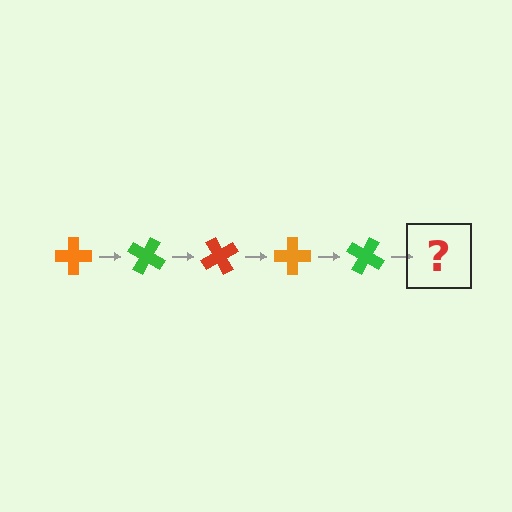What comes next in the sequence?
The next element should be a red cross, rotated 150 degrees from the start.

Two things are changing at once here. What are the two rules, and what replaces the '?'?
The two rules are that it rotates 30 degrees each step and the color cycles through orange, green, and red. The '?' should be a red cross, rotated 150 degrees from the start.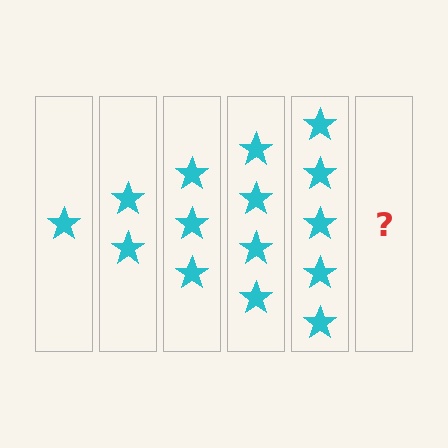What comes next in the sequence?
The next element should be 6 stars.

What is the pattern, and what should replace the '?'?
The pattern is that each step adds one more star. The '?' should be 6 stars.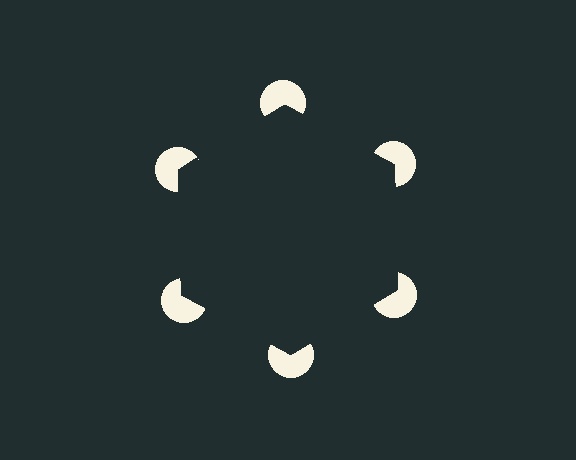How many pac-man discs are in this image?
There are 6 — one at each vertex of the illusory hexagon.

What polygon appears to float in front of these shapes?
An illusory hexagon — its edges are inferred from the aligned wedge cuts in the pac-man discs, not physically drawn.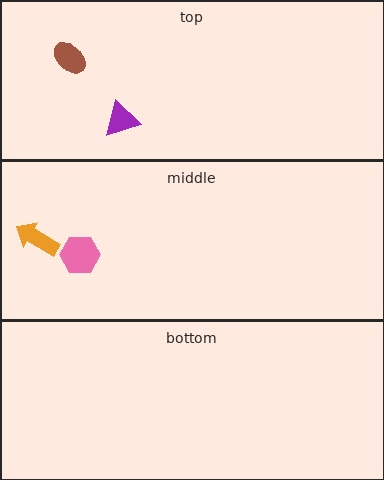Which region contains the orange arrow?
The middle region.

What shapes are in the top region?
The purple triangle, the brown ellipse.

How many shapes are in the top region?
2.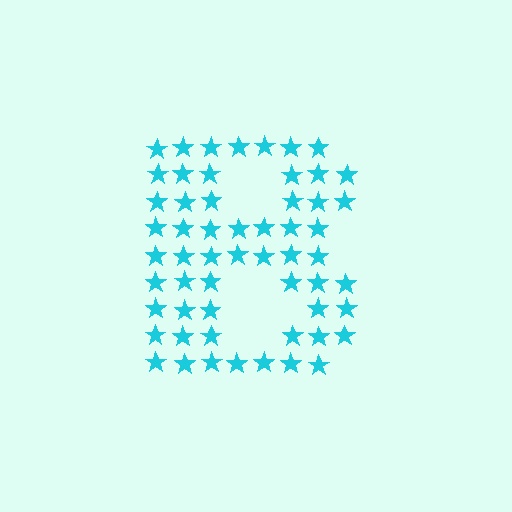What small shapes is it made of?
It is made of small stars.